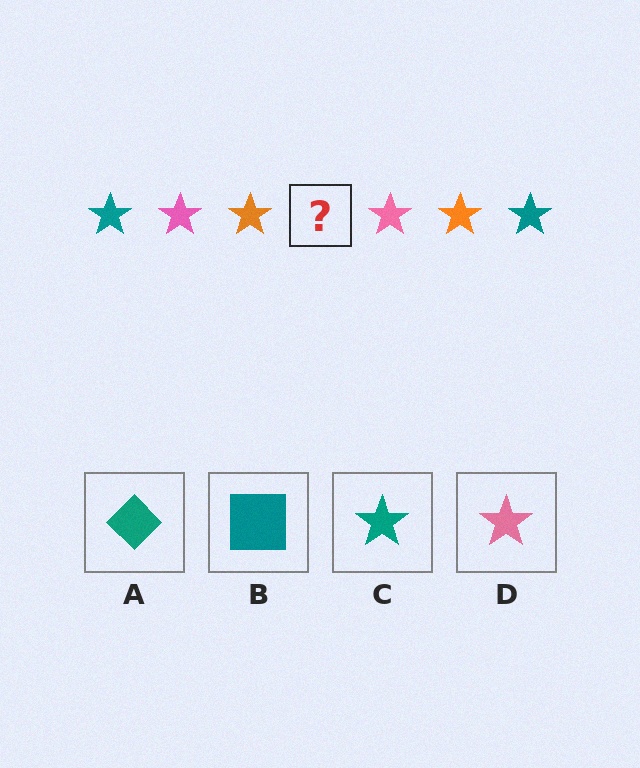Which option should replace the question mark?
Option C.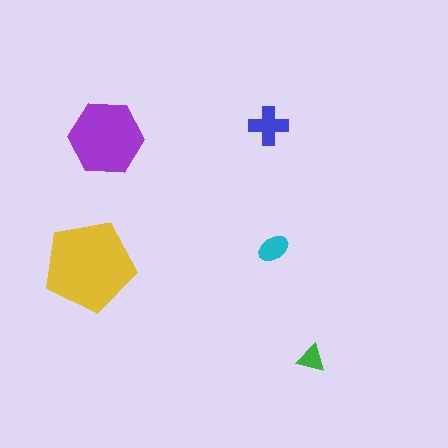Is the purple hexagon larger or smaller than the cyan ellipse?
Larger.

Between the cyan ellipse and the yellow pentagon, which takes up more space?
The yellow pentagon.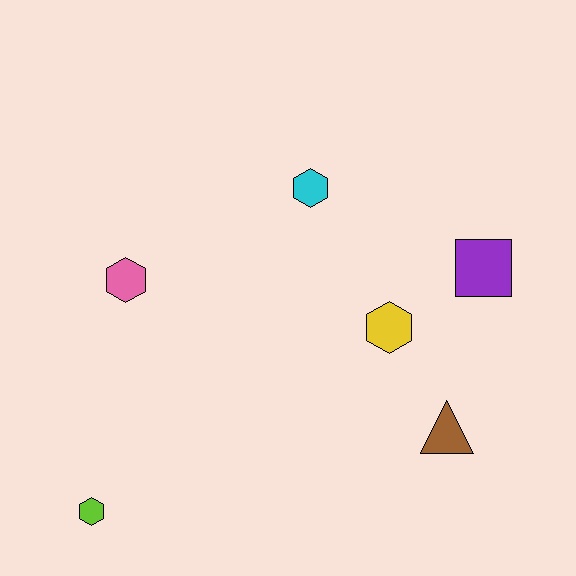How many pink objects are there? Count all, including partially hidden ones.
There is 1 pink object.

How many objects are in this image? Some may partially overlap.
There are 6 objects.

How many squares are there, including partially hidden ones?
There is 1 square.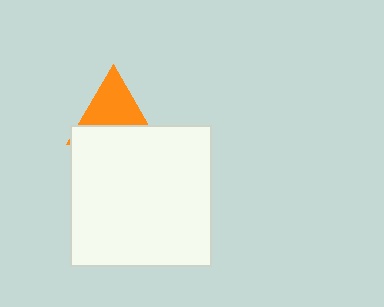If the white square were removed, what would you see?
You would see the complete orange triangle.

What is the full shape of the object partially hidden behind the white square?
The partially hidden object is an orange triangle.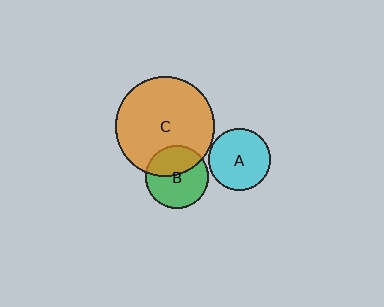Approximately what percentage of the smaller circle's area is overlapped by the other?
Approximately 40%.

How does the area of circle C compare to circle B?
Approximately 2.5 times.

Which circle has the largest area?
Circle C (orange).